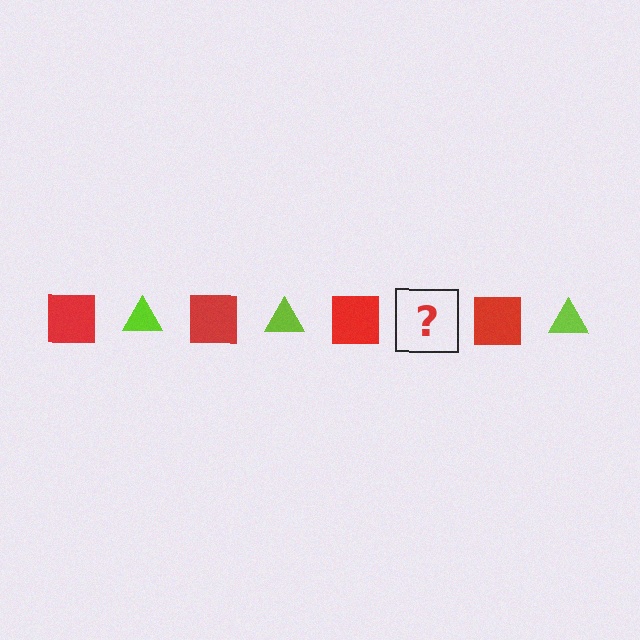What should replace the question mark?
The question mark should be replaced with a lime triangle.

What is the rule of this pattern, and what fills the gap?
The rule is that the pattern alternates between red square and lime triangle. The gap should be filled with a lime triangle.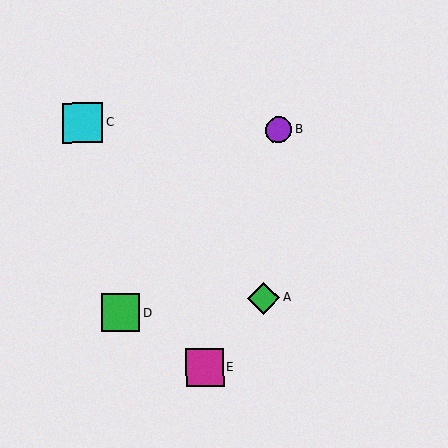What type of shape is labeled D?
Shape D is a green square.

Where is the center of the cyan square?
The center of the cyan square is at (83, 123).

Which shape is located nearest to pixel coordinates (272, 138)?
The purple circle (labeled B) at (279, 130) is nearest to that location.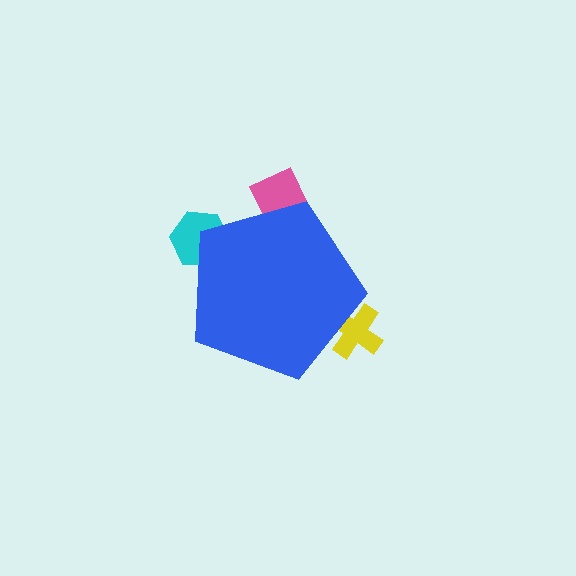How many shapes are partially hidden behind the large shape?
3 shapes are partially hidden.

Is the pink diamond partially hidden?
Yes, the pink diamond is partially hidden behind the blue pentagon.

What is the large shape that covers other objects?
A blue pentagon.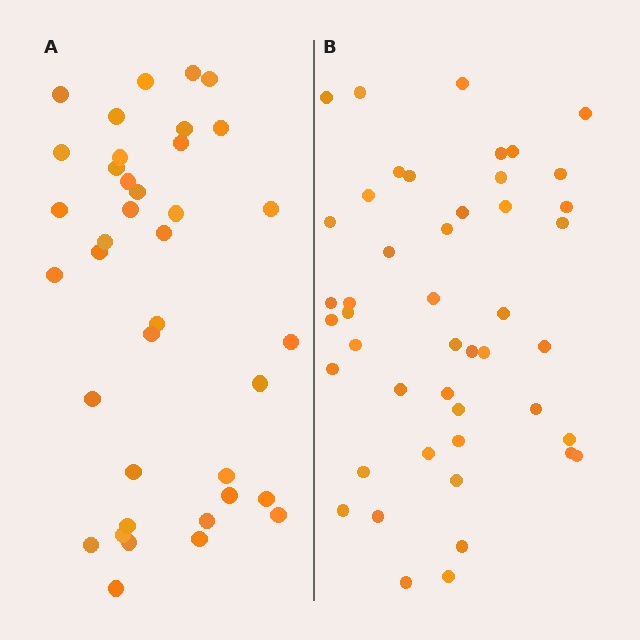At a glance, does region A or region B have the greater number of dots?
Region B (the right region) has more dots.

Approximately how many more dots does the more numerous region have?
Region B has roughly 8 or so more dots than region A.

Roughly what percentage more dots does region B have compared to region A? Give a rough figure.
About 20% more.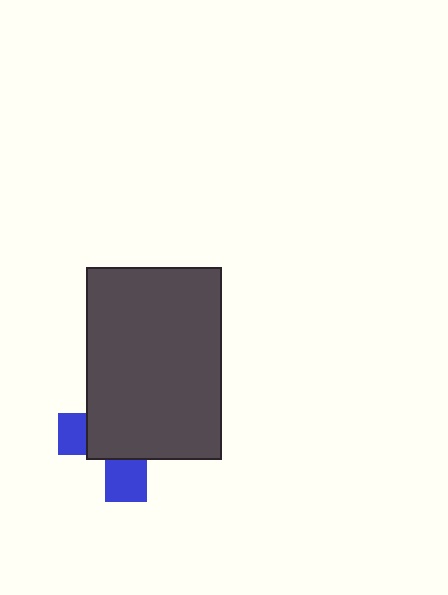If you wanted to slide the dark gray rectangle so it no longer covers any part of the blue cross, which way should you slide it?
Slide it toward the upper-right — that is the most direct way to separate the two shapes.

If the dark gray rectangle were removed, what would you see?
You would see the complete blue cross.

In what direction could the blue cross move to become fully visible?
The blue cross could move toward the lower-left. That would shift it out from behind the dark gray rectangle entirely.